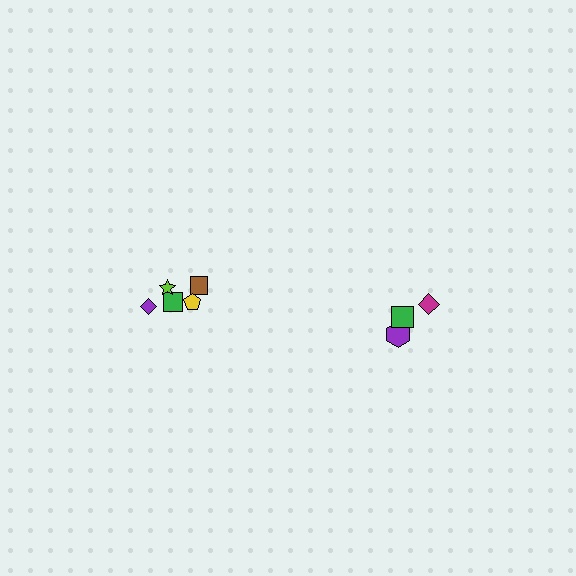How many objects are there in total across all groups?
There are 8 objects.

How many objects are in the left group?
There are 5 objects.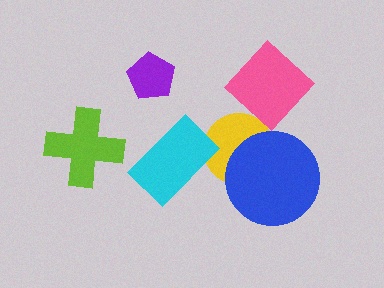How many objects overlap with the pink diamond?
0 objects overlap with the pink diamond.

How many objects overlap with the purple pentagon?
0 objects overlap with the purple pentagon.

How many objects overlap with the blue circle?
1 object overlaps with the blue circle.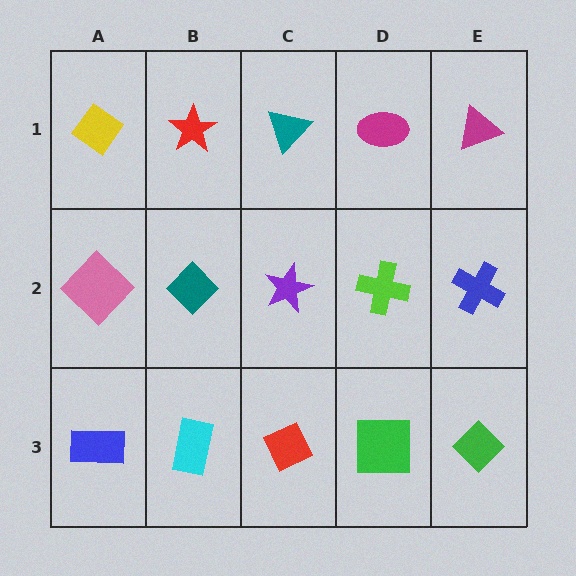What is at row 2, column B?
A teal diamond.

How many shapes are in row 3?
5 shapes.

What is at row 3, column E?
A green diamond.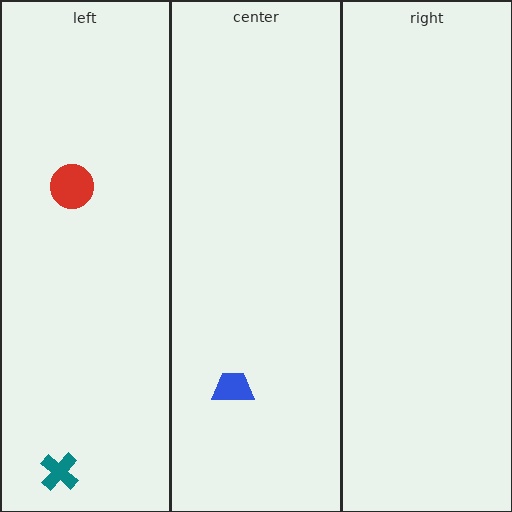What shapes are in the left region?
The red circle, the teal cross.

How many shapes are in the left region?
2.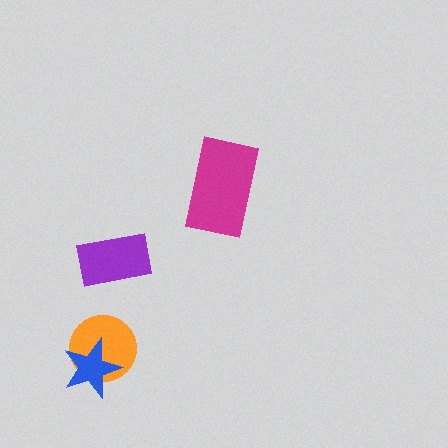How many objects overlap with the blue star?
1 object overlaps with the blue star.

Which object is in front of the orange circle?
The blue star is in front of the orange circle.